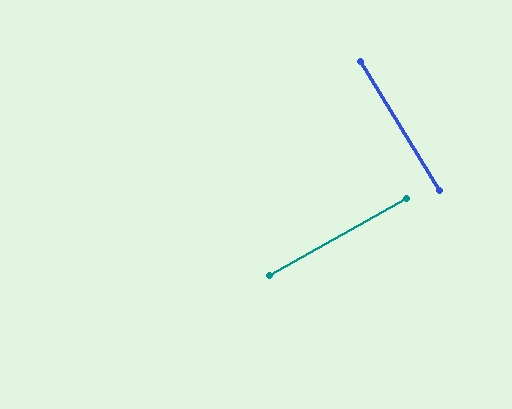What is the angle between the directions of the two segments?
Approximately 88 degrees.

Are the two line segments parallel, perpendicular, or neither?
Perpendicular — they meet at approximately 88°.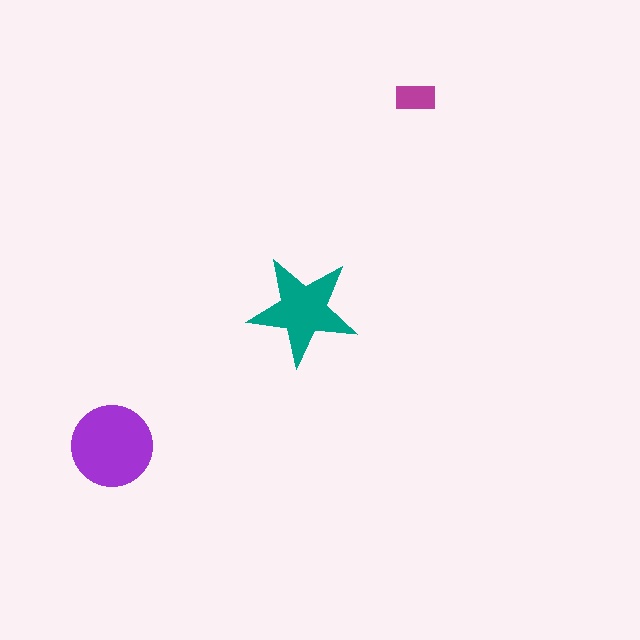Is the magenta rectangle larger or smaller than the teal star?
Smaller.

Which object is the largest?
The purple circle.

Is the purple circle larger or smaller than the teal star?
Larger.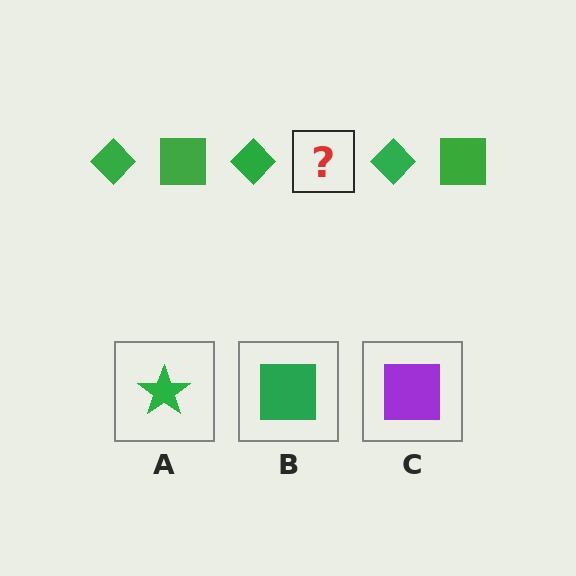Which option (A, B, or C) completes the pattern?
B.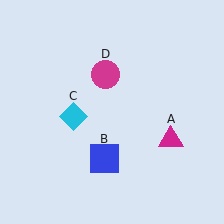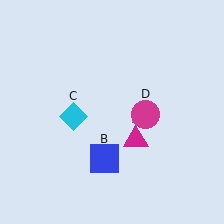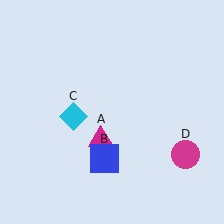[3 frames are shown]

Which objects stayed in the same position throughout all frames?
Blue square (object B) and cyan diamond (object C) remained stationary.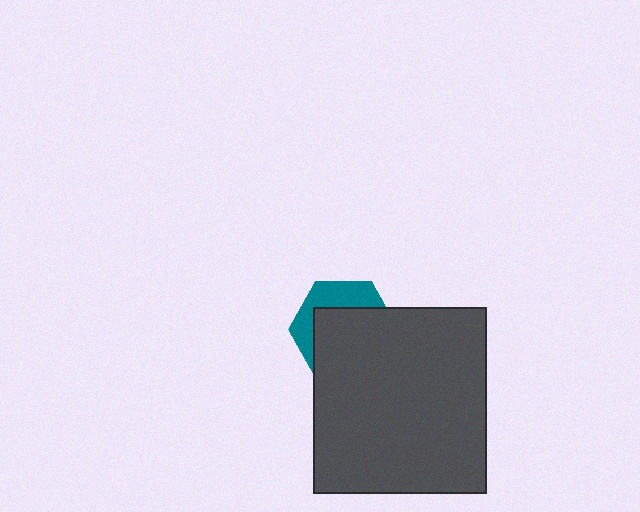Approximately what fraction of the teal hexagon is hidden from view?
Roughly 64% of the teal hexagon is hidden behind the dark gray rectangle.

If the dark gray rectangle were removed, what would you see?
You would see the complete teal hexagon.